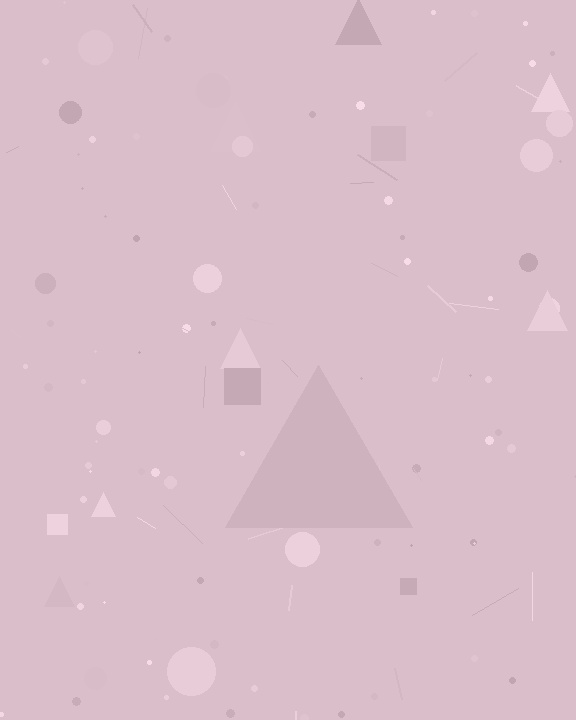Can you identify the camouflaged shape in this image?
The camouflaged shape is a triangle.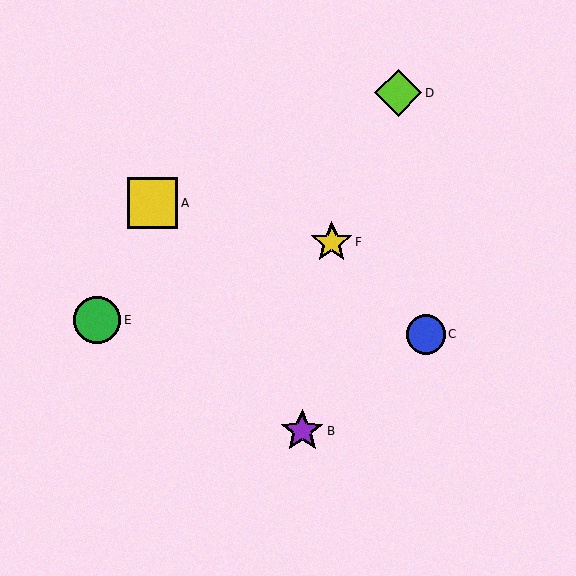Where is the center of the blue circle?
The center of the blue circle is at (426, 334).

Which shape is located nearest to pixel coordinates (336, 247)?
The yellow star (labeled F) at (332, 242) is nearest to that location.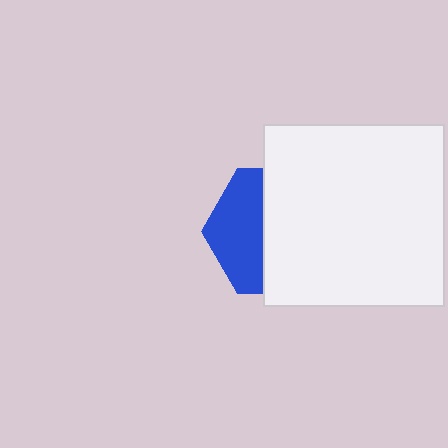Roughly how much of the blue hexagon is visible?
A small part of it is visible (roughly 41%).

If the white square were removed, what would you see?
You would see the complete blue hexagon.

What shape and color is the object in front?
The object in front is a white square.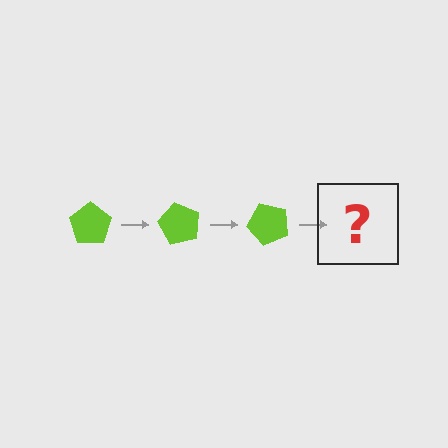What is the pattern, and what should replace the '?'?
The pattern is that the pentagon rotates 60 degrees each step. The '?' should be a lime pentagon rotated 180 degrees.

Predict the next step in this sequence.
The next step is a lime pentagon rotated 180 degrees.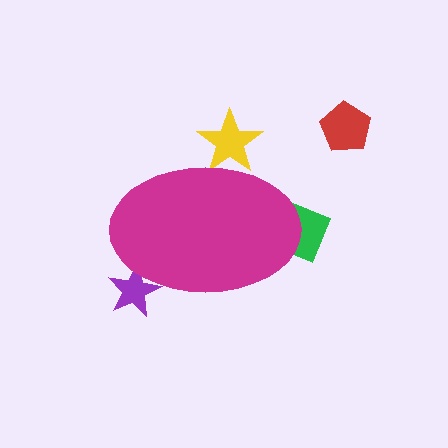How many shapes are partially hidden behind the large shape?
3 shapes are partially hidden.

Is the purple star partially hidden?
Yes, the purple star is partially hidden behind the magenta ellipse.